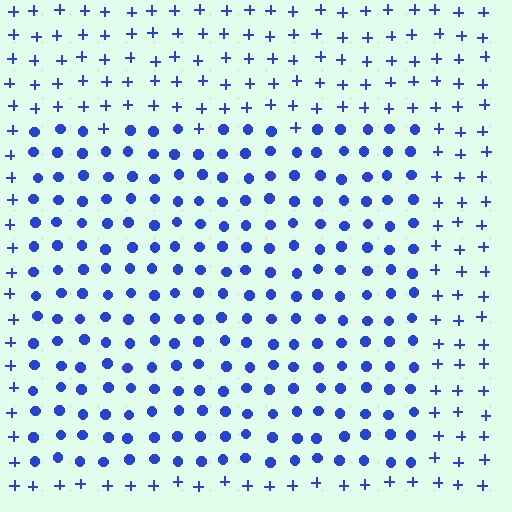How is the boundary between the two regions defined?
The boundary is defined by a change in element shape: circles inside vs. plus signs outside. All elements share the same color and spacing.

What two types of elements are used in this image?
The image uses circles inside the rectangle region and plus signs outside it.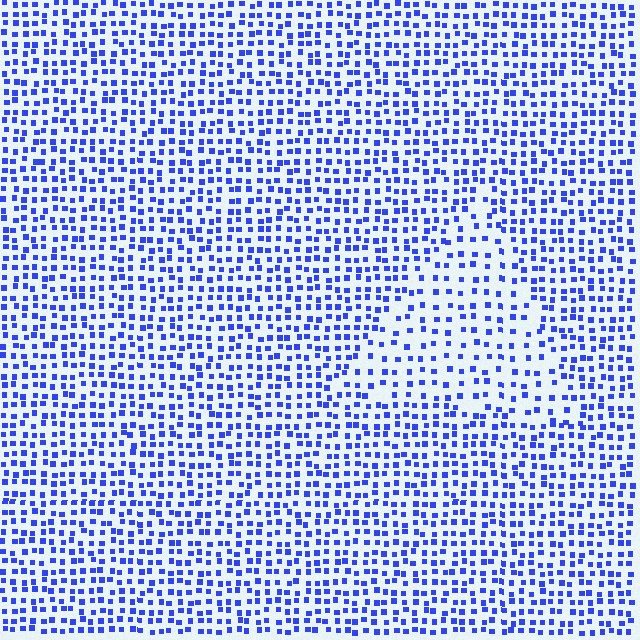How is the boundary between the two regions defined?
The boundary is defined by a change in element density (approximately 1.8x ratio). All elements are the same color, size, and shape.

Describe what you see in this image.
The image contains small blue elements arranged at two different densities. A triangle-shaped region is visible where the elements are less densely packed than the surrounding area.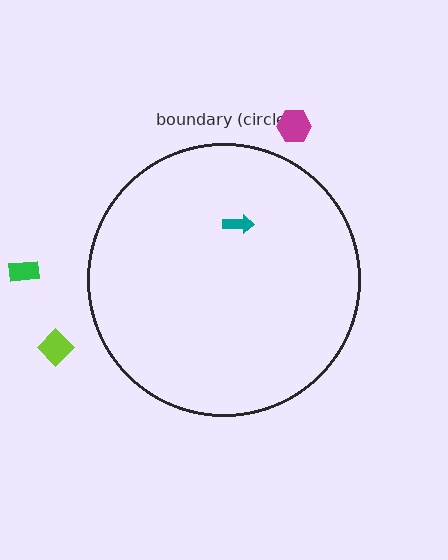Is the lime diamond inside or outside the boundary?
Outside.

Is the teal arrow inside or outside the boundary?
Inside.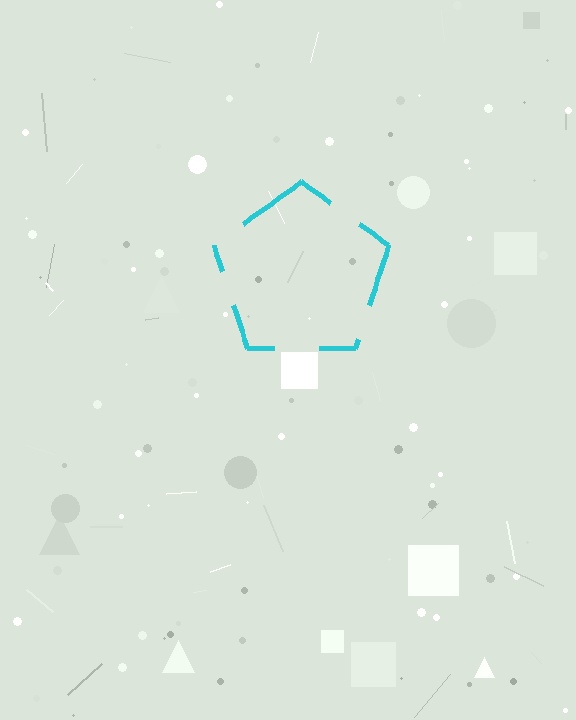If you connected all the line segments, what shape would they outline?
They would outline a pentagon.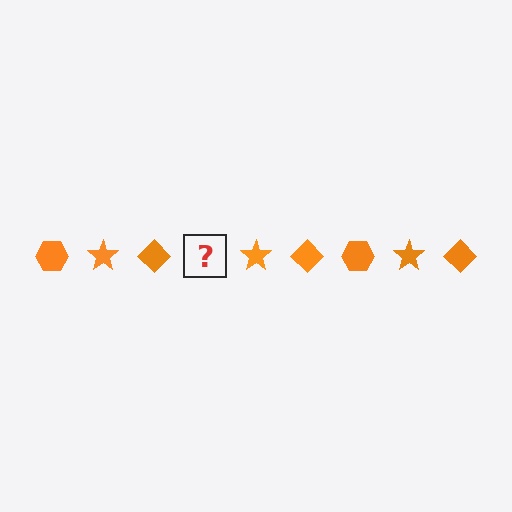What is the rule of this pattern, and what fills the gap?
The rule is that the pattern cycles through hexagon, star, diamond shapes in orange. The gap should be filled with an orange hexagon.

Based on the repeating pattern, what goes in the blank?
The blank should be an orange hexagon.